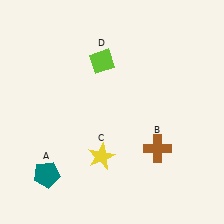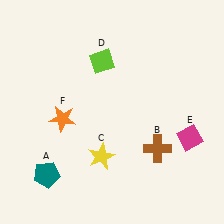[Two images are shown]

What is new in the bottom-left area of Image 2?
An orange star (F) was added in the bottom-left area of Image 2.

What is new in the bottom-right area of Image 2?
A magenta diamond (E) was added in the bottom-right area of Image 2.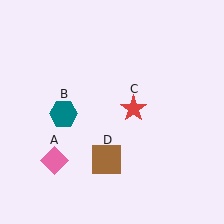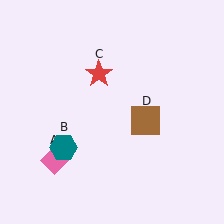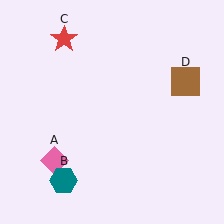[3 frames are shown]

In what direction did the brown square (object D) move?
The brown square (object D) moved up and to the right.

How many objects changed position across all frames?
3 objects changed position: teal hexagon (object B), red star (object C), brown square (object D).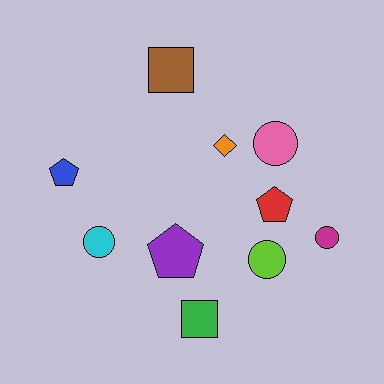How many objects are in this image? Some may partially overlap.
There are 10 objects.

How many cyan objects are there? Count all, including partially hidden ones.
There is 1 cyan object.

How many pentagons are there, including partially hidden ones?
There are 3 pentagons.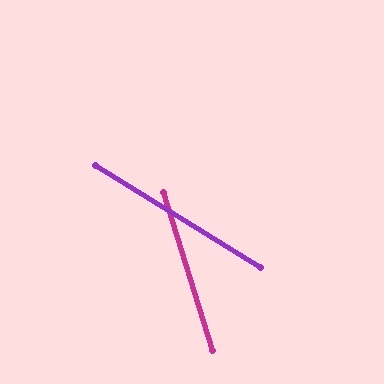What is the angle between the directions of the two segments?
Approximately 41 degrees.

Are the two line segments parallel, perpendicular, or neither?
Neither parallel nor perpendicular — they differ by about 41°.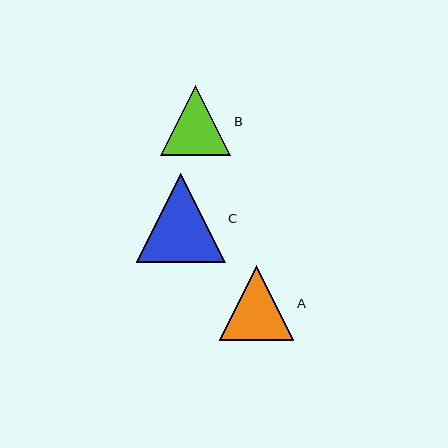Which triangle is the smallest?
Triangle B is the smallest with a size of approximately 70 pixels.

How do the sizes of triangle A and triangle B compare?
Triangle A and triangle B are approximately the same size.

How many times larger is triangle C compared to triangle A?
Triangle C is approximately 1.2 times the size of triangle A.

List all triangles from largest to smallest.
From largest to smallest: C, A, B.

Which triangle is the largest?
Triangle C is the largest with a size of approximately 89 pixels.